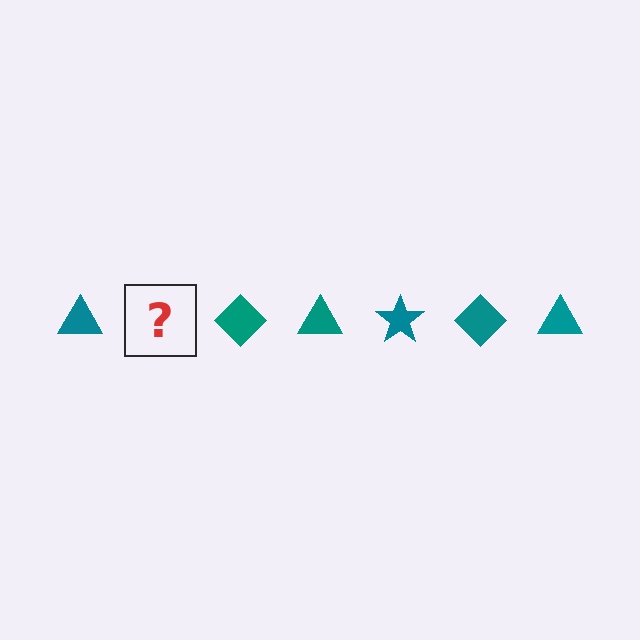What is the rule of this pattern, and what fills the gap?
The rule is that the pattern cycles through triangle, star, diamond shapes in teal. The gap should be filled with a teal star.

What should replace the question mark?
The question mark should be replaced with a teal star.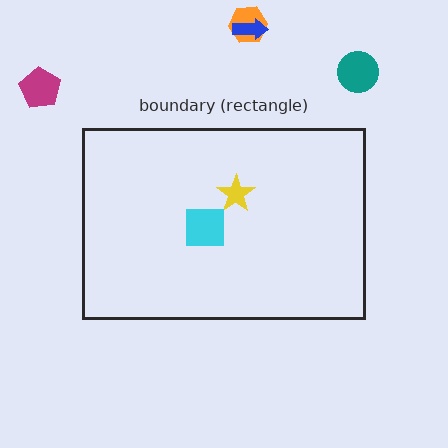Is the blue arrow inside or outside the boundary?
Outside.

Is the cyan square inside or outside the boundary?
Inside.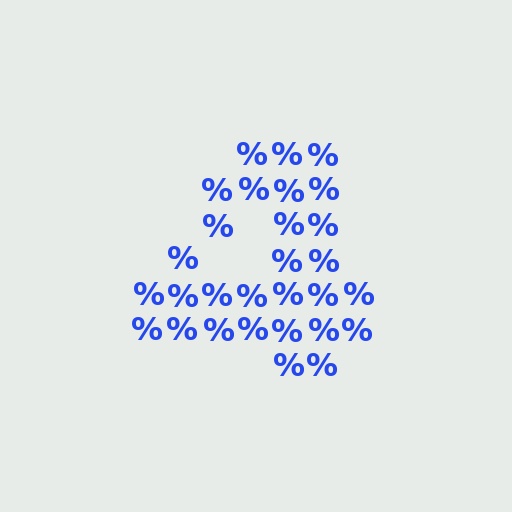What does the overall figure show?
The overall figure shows the digit 4.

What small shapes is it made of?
It is made of small percent signs.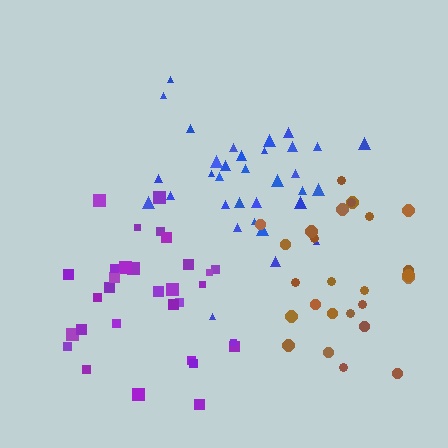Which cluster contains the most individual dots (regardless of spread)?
Blue (33).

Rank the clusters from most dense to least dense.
blue, purple, brown.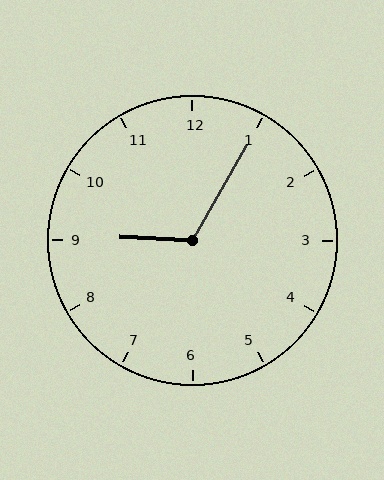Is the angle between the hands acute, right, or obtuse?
It is obtuse.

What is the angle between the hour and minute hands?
Approximately 118 degrees.